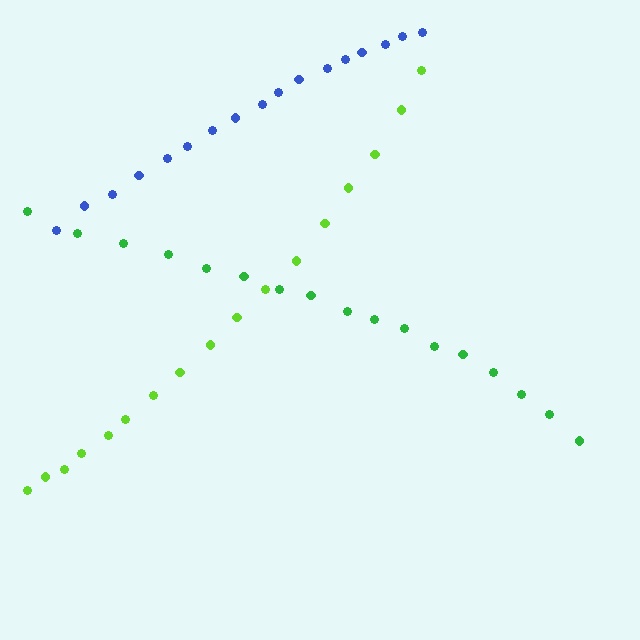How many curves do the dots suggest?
There are 3 distinct paths.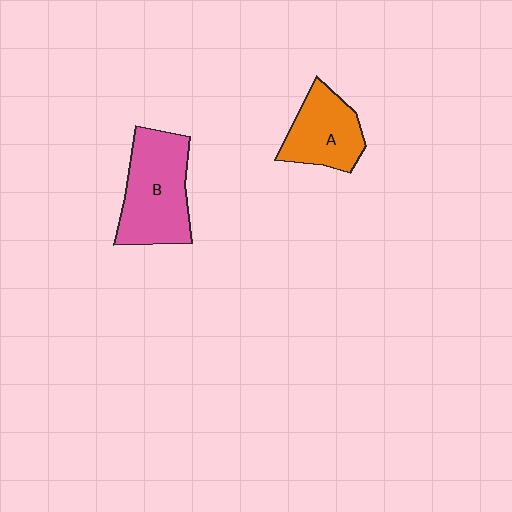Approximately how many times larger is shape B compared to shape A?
Approximately 1.4 times.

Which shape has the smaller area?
Shape A (orange).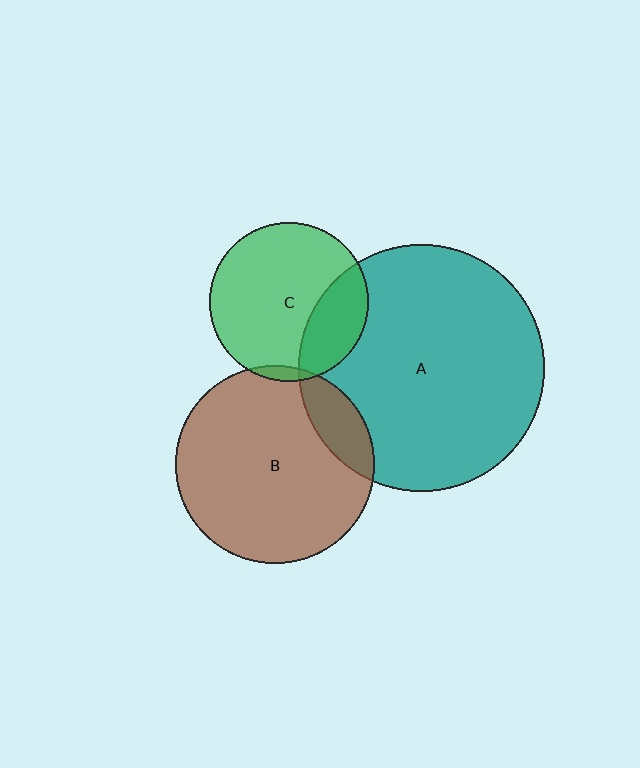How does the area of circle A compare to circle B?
Approximately 1.5 times.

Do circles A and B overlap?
Yes.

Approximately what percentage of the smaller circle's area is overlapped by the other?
Approximately 15%.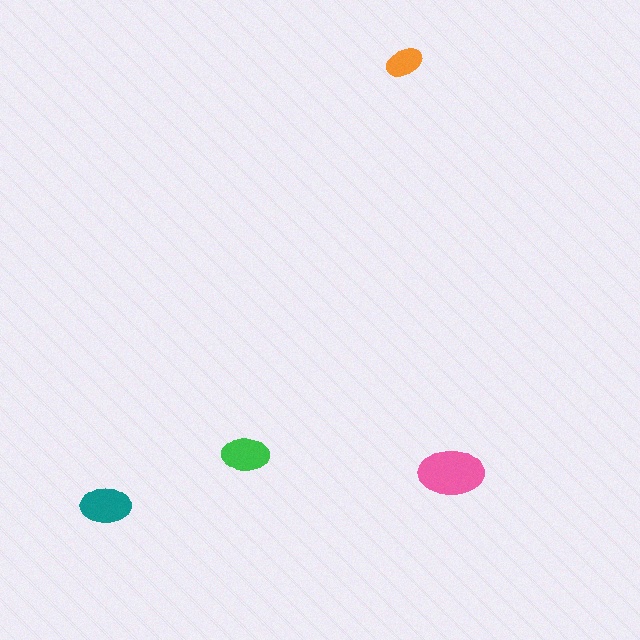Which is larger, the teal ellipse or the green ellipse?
The teal one.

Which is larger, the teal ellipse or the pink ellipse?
The pink one.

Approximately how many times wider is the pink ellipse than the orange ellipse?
About 2 times wider.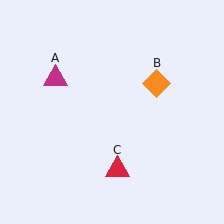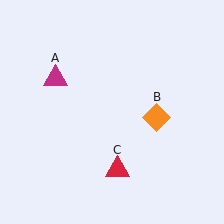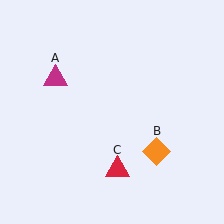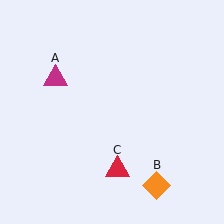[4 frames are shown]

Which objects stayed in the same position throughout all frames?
Magenta triangle (object A) and red triangle (object C) remained stationary.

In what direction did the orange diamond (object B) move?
The orange diamond (object B) moved down.